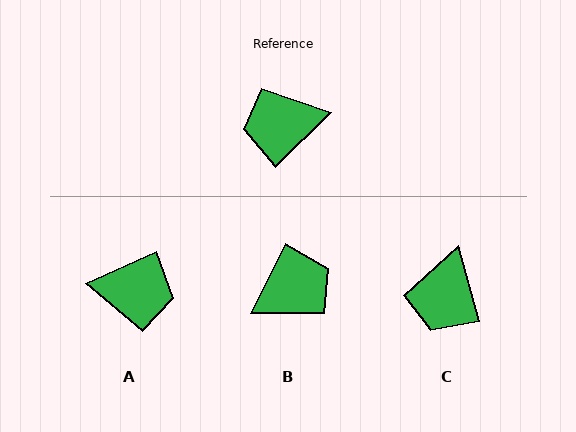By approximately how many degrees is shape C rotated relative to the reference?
Approximately 61 degrees counter-clockwise.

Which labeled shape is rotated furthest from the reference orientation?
B, about 161 degrees away.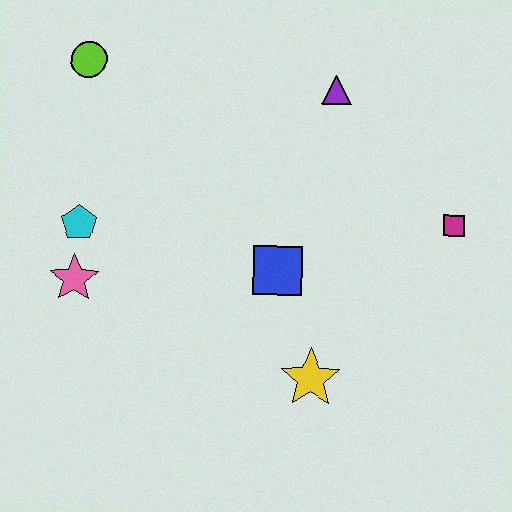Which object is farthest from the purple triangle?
The pink star is farthest from the purple triangle.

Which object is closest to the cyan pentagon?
The pink star is closest to the cyan pentagon.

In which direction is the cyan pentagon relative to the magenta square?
The cyan pentagon is to the left of the magenta square.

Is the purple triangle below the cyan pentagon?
No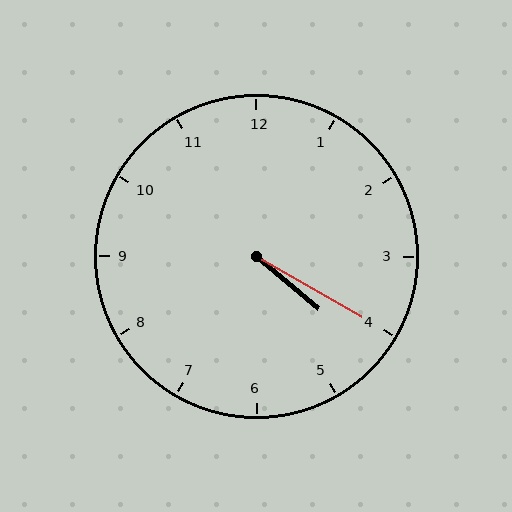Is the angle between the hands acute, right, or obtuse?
It is acute.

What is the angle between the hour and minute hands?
Approximately 10 degrees.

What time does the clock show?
4:20.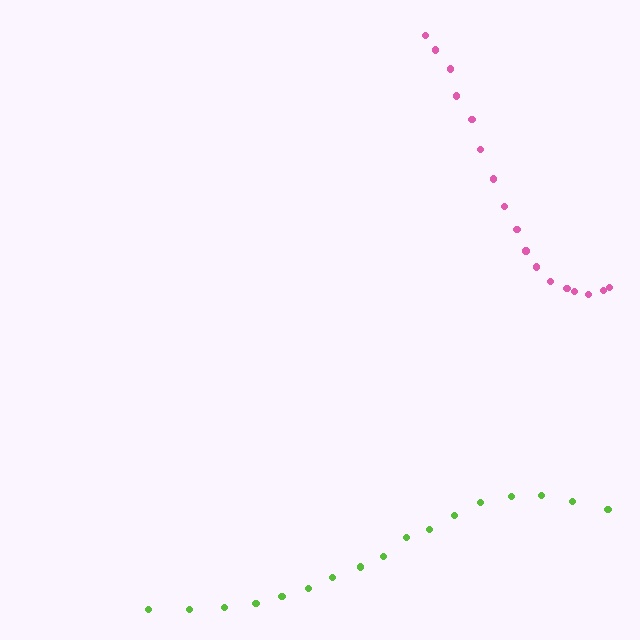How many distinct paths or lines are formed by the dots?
There are 2 distinct paths.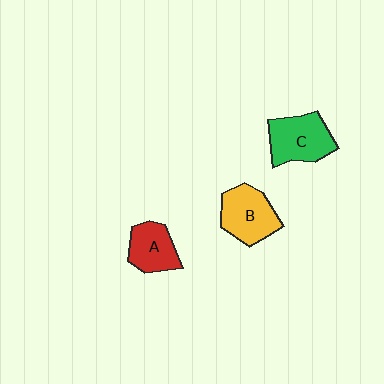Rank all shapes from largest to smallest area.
From largest to smallest: C (green), B (yellow), A (red).